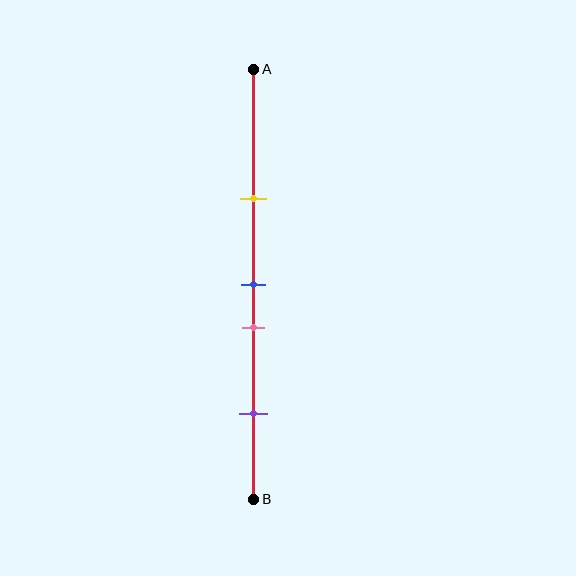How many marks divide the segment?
There are 4 marks dividing the segment.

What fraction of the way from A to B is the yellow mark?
The yellow mark is approximately 30% (0.3) of the way from A to B.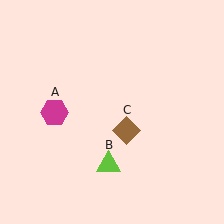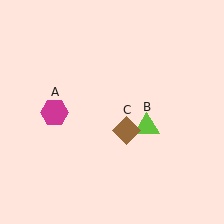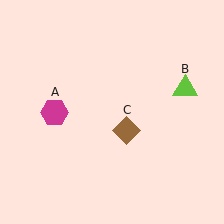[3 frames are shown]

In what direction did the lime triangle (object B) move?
The lime triangle (object B) moved up and to the right.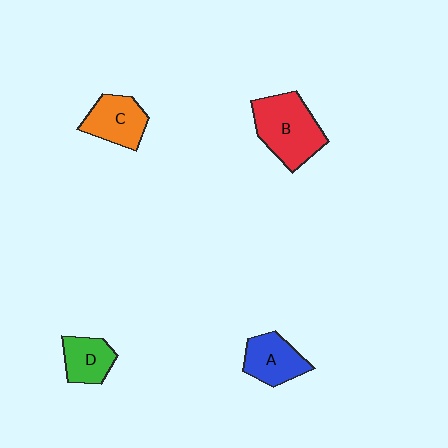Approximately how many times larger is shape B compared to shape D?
Approximately 1.9 times.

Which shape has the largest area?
Shape B (red).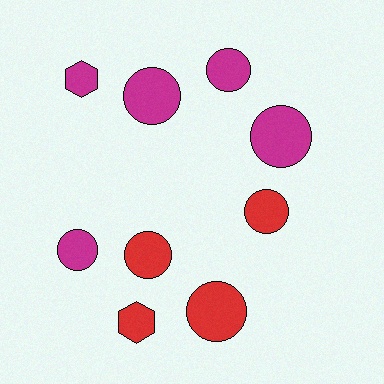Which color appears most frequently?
Magenta, with 5 objects.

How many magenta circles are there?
There are 4 magenta circles.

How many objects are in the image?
There are 9 objects.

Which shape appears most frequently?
Circle, with 7 objects.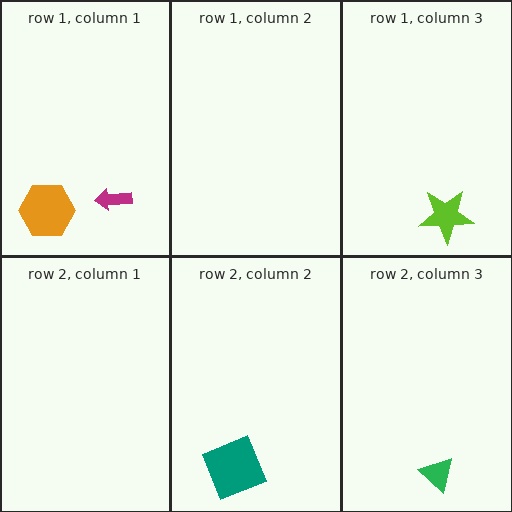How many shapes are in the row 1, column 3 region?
1.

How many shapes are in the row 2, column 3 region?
1.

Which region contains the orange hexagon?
The row 1, column 1 region.